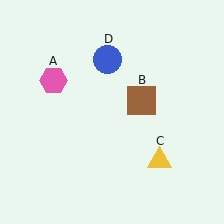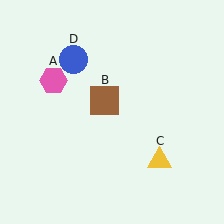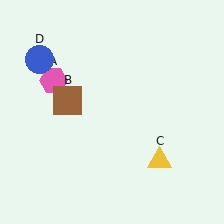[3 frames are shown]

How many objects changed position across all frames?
2 objects changed position: brown square (object B), blue circle (object D).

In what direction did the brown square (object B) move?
The brown square (object B) moved left.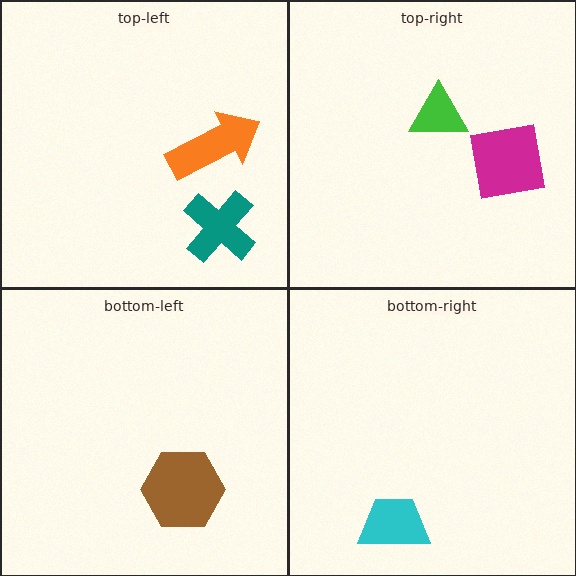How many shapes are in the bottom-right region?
1.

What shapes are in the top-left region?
The teal cross, the orange arrow.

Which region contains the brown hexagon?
The bottom-left region.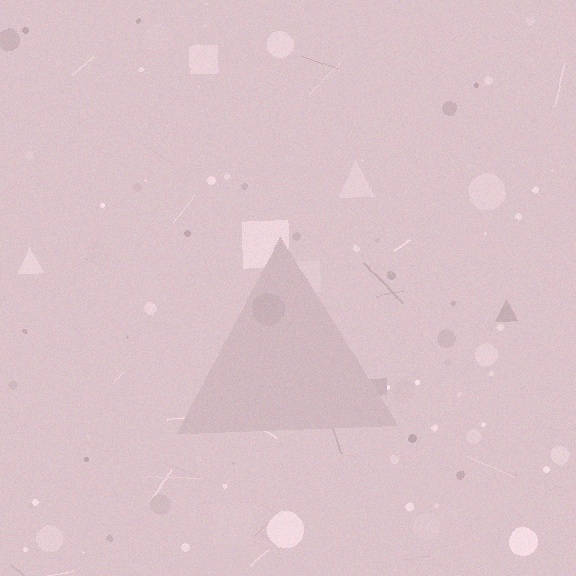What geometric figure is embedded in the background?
A triangle is embedded in the background.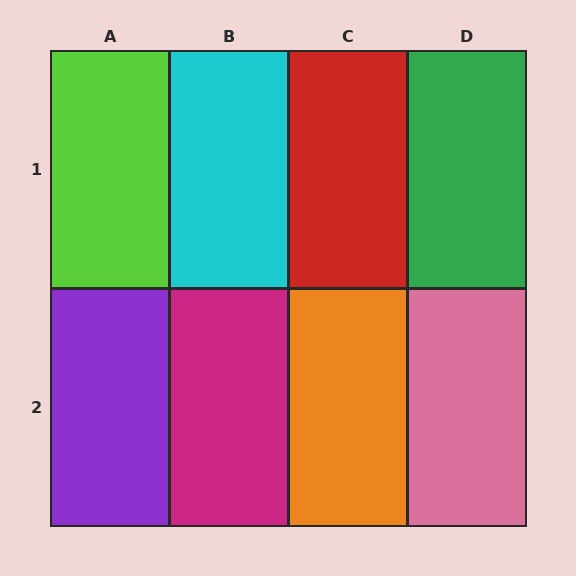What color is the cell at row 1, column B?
Cyan.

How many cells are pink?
1 cell is pink.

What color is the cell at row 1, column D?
Green.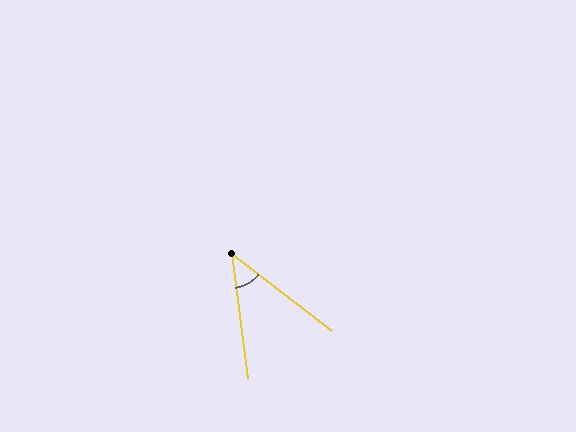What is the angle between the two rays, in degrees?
Approximately 45 degrees.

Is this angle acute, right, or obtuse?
It is acute.